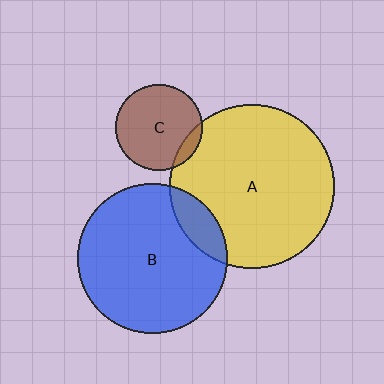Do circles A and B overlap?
Yes.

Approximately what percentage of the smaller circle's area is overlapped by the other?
Approximately 15%.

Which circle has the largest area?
Circle A (yellow).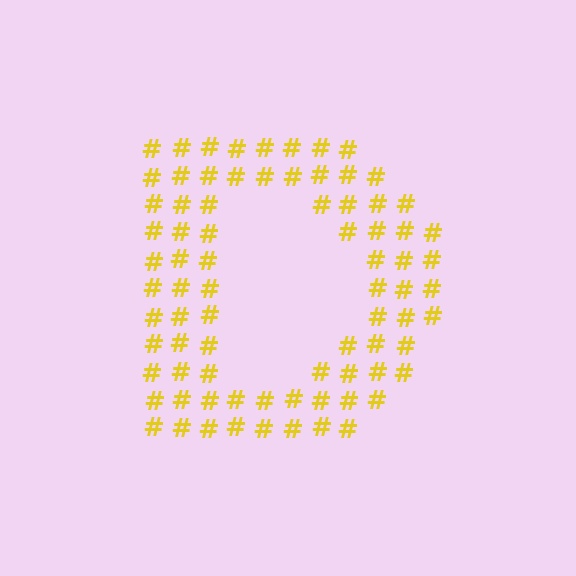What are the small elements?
The small elements are hash symbols.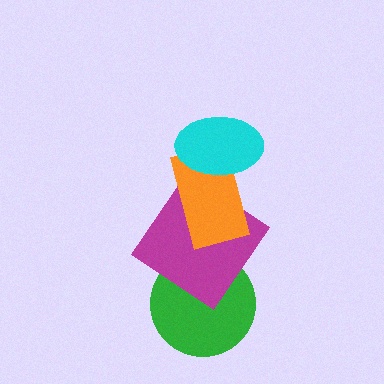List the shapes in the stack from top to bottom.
From top to bottom: the cyan ellipse, the orange rectangle, the magenta diamond, the green circle.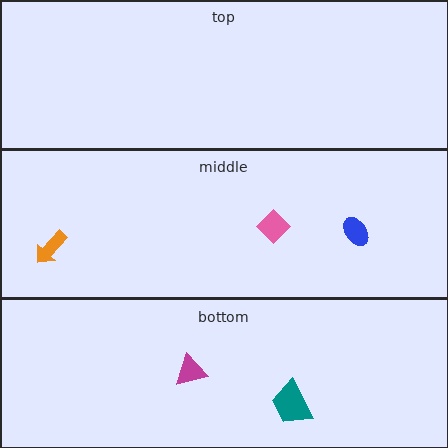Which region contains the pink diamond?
The middle region.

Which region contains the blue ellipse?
The middle region.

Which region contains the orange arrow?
The middle region.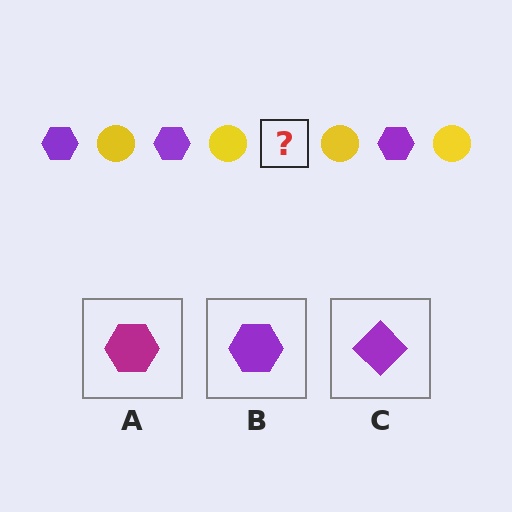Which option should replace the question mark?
Option B.